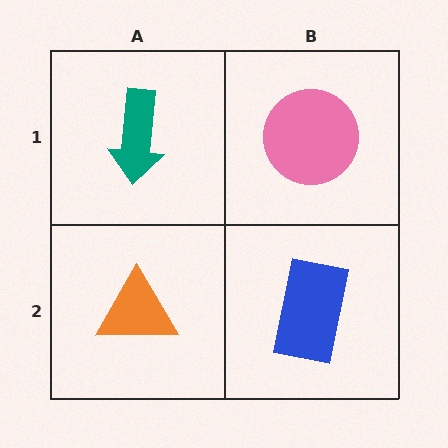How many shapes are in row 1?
2 shapes.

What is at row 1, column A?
A teal arrow.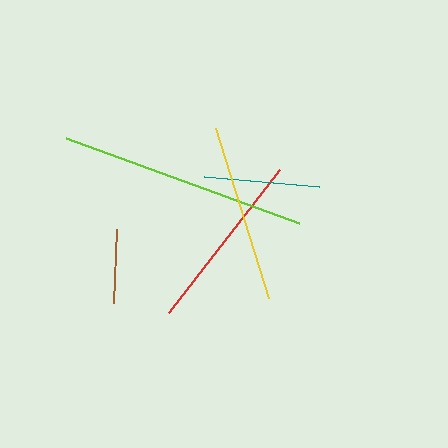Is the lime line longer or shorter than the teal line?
The lime line is longer than the teal line.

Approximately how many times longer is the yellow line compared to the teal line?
The yellow line is approximately 1.6 times the length of the teal line.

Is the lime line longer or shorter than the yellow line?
The lime line is longer than the yellow line.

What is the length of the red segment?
The red segment is approximately 181 pixels long.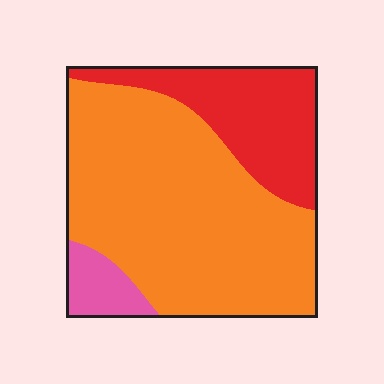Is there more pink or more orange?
Orange.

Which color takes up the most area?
Orange, at roughly 65%.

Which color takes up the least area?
Pink, at roughly 5%.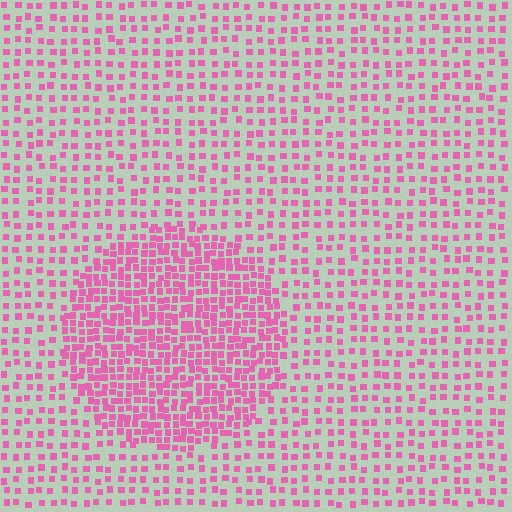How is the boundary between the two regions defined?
The boundary is defined by a change in element density (approximately 2.2x ratio). All elements are the same color, size, and shape.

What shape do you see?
I see a circle.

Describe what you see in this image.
The image contains small pink elements arranged at two different densities. A circle-shaped region is visible where the elements are more densely packed than the surrounding area.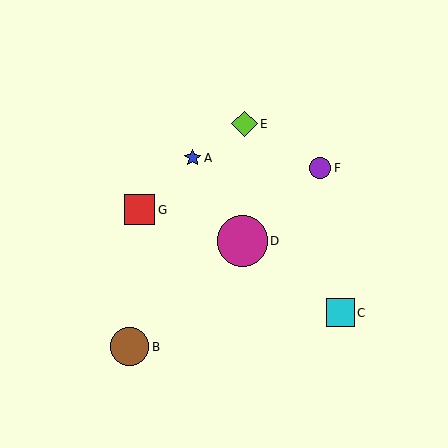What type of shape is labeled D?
Shape D is a magenta circle.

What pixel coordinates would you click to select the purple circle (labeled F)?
Click at (320, 168) to select the purple circle F.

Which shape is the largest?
The magenta circle (labeled D) is the largest.